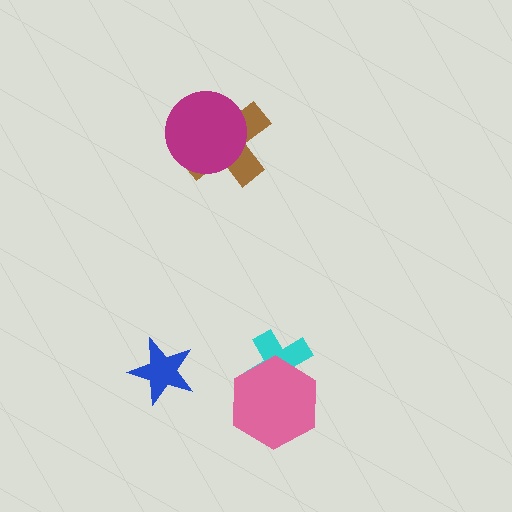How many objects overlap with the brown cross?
1 object overlaps with the brown cross.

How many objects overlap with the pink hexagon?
1 object overlaps with the pink hexagon.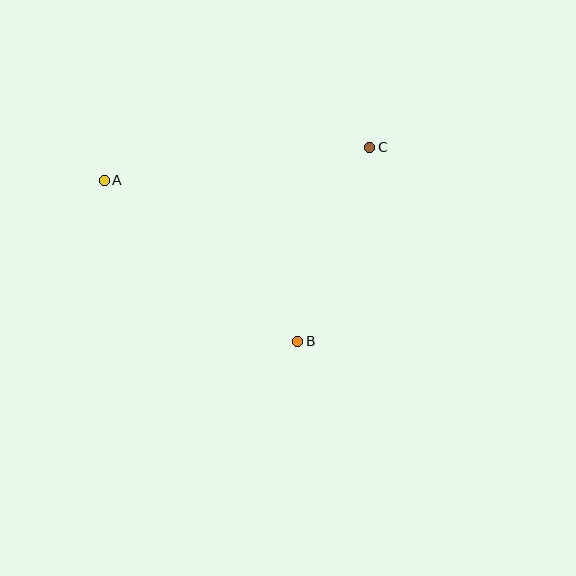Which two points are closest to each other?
Points B and C are closest to each other.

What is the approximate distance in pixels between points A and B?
The distance between A and B is approximately 252 pixels.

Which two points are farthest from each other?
Points A and C are farthest from each other.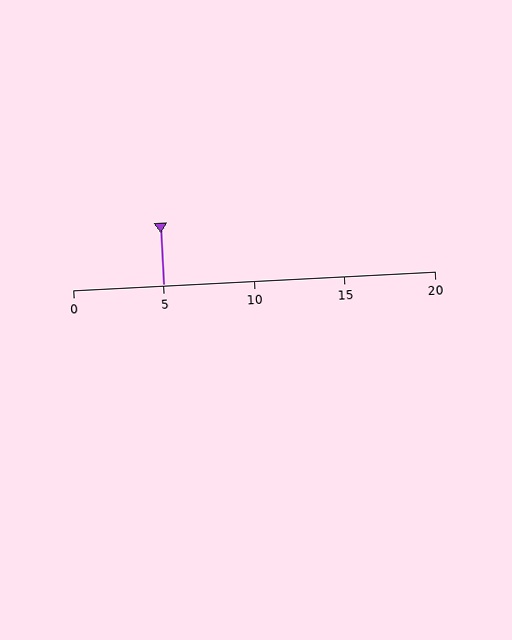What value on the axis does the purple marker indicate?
The marker indicates approximately 5.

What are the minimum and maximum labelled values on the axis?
The axis runs from 0 to 20.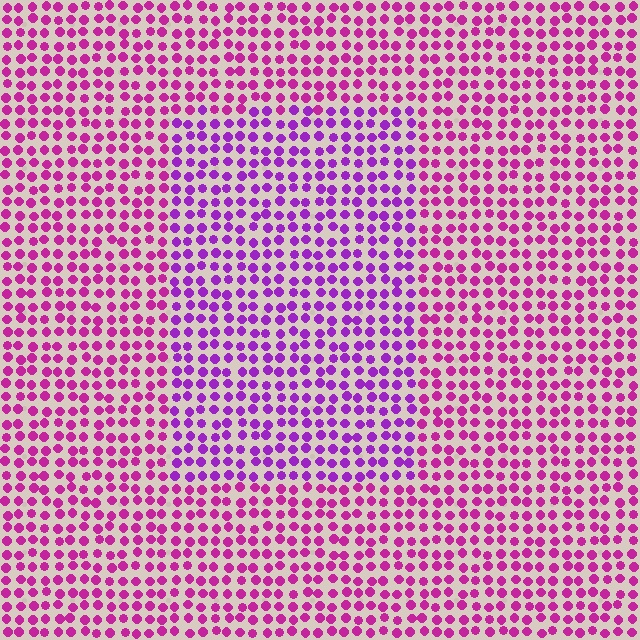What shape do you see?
I see a rectangle.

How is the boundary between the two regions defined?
The boundary is defined purely by a slight shift in hue (about 30 degrees). Spacing, size, and orientation are identical on both sides.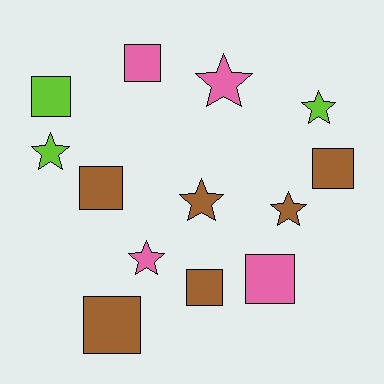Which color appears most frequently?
Brown, with 6 objects.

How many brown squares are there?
There are 4 brown squares.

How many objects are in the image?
There are 13 objects.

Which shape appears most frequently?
Square, with 7 objects.